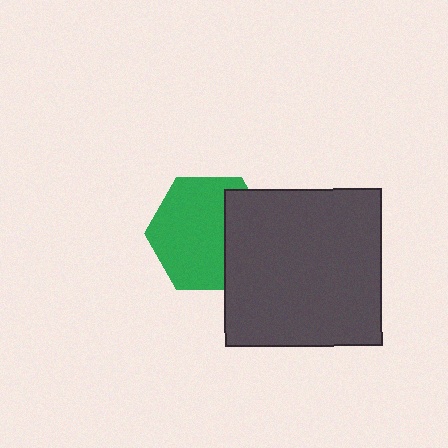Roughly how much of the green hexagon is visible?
Most of it is visible (roughly 67%).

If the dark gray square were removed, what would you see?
You would see the complete green hexagon.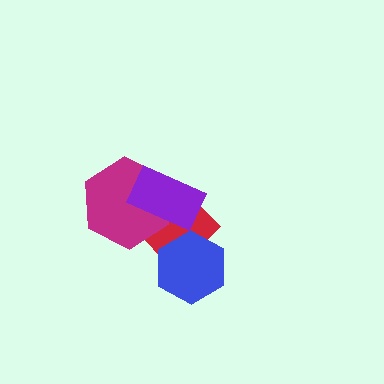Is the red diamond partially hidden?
Yes, it is partially covered by another shape.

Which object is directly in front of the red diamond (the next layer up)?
The magenta hexagon is directly in front of the red diamond.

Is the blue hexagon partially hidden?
No, no other shape covers it.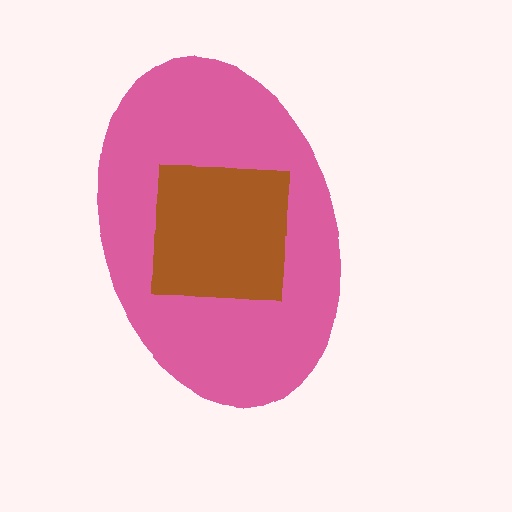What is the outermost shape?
The pink ellipse.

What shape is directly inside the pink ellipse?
The brown square.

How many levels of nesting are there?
2.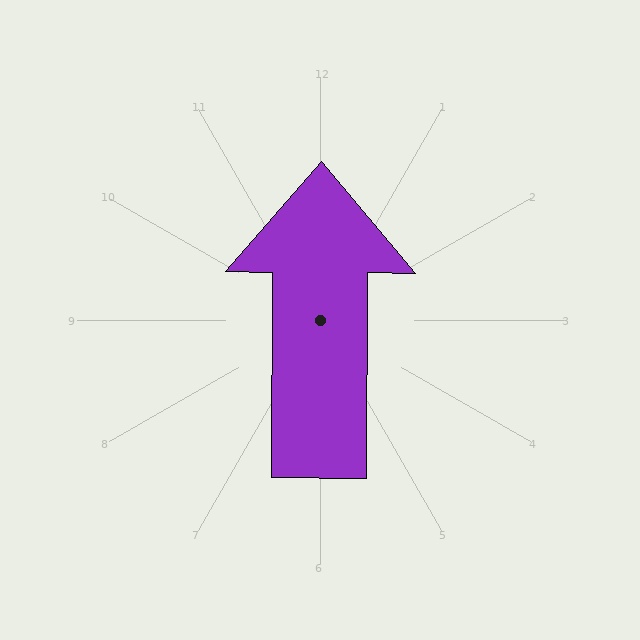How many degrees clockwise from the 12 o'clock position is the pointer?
Approximately 0 degrees.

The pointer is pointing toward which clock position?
Roughly 12 o'clock.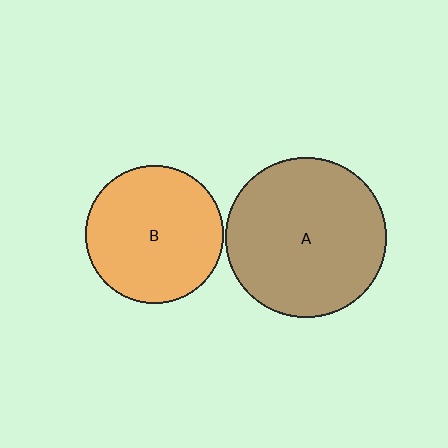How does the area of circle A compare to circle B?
Approximately 1.3 times.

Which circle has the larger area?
Circle A (brown).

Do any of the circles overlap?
No, none of the circles overlap.